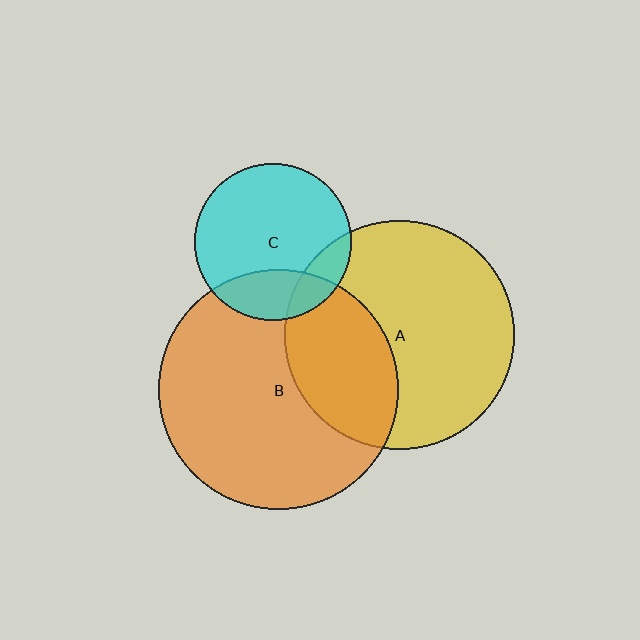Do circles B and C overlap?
Yes.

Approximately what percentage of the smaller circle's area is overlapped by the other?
Approximately 25%.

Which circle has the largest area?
Circle B (orange).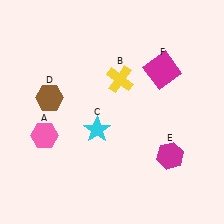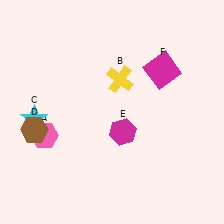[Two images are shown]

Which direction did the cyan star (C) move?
The cyan star (C) moved left.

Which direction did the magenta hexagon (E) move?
The magenta hexagon (E) moved left.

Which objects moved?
The objects that moved are: the cyan star (C), the brown hexagon (D), the magenta hexagon (E).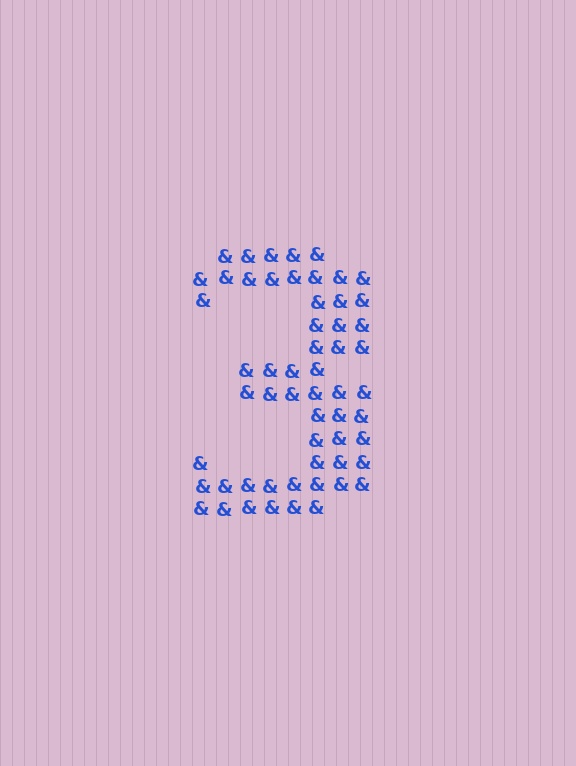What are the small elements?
The small elements are ampersands.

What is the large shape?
The large shape is the digit 3.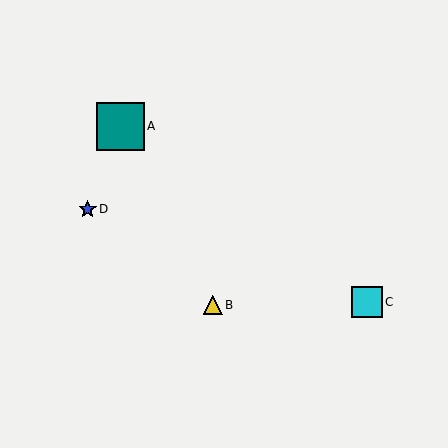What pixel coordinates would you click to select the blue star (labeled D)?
Click at (88, 209) to select the blue star D.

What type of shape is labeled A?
Shape A is a teal square.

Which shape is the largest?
The teal square (labeled A) is the largest.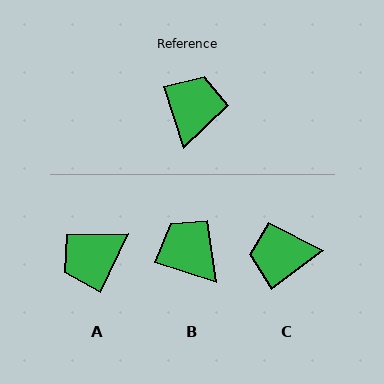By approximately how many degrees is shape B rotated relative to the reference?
Approximately 54 degrees counter-clockwise.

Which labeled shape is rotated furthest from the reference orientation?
A, about 137 degrees away.